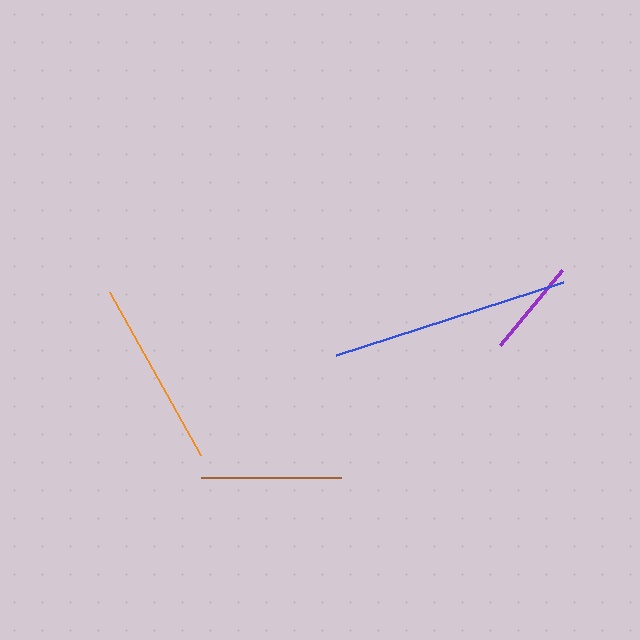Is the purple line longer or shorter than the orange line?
The orange line is longer than the purple line.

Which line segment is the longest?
The blue line is the longest at approximately 238 pixels.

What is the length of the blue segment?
The blue segment is approximately 238 pixels long.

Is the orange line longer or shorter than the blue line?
The blue line is longer than the orange line.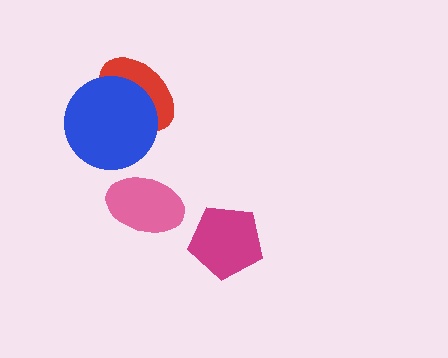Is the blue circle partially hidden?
No, no other shape covers it.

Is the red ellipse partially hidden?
Yes, it is partially covered by another shape.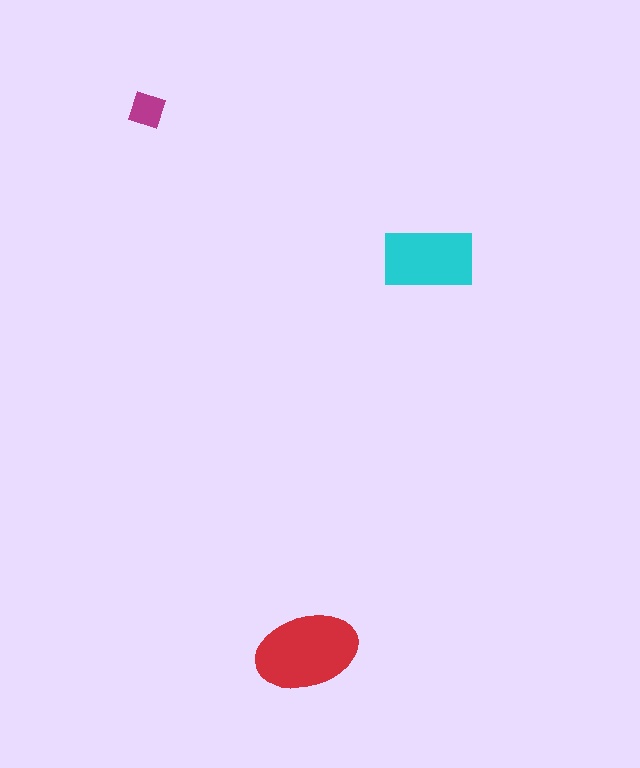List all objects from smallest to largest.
The magenta square, the cyan rectangle, the red ellipse.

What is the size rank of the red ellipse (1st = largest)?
1st.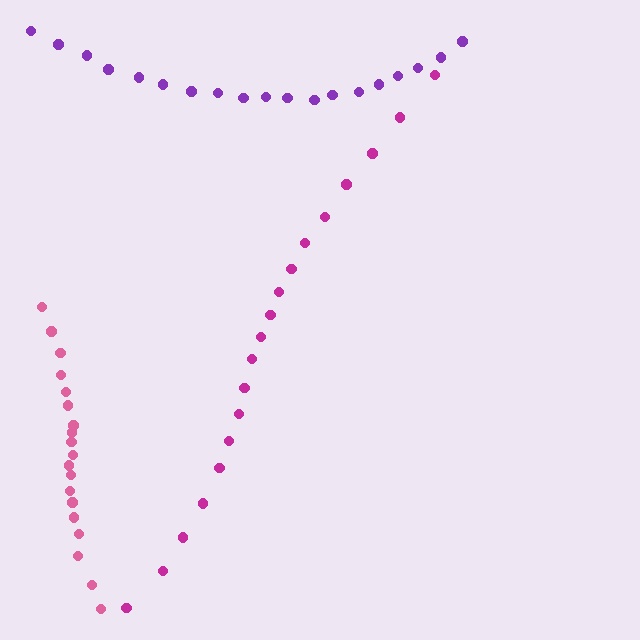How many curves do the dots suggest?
There are 3 distinct paths.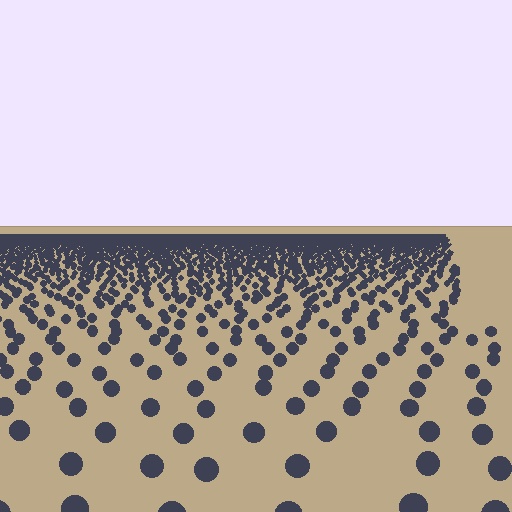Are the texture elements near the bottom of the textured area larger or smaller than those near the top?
Larger. Near the bottom, elements are closer to the viewer and appear at a bigger on-screen size.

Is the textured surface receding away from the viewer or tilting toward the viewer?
The surface is receding away from the viewer. Texture elements get smaller and denser toward the top.